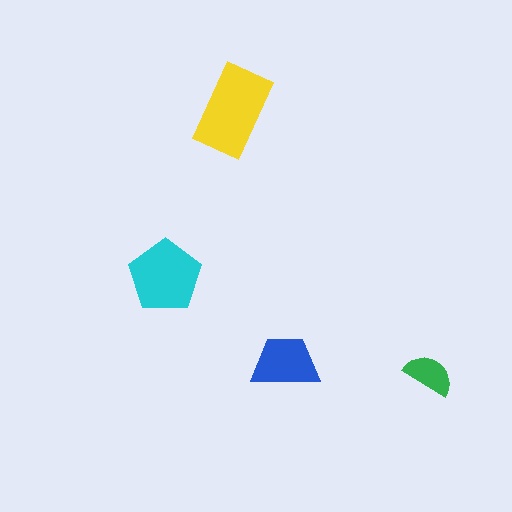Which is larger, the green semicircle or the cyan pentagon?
The cyan pentagon.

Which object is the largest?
The yellow rectangle.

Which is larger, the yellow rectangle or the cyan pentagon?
The yellow rectangle.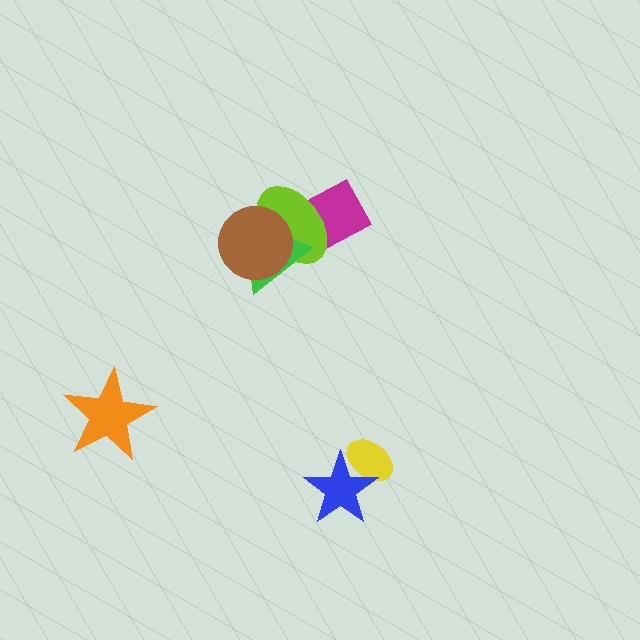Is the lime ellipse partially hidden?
Yes, it is partially covered by another shape.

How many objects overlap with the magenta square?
1 object overlaps with the magenta square.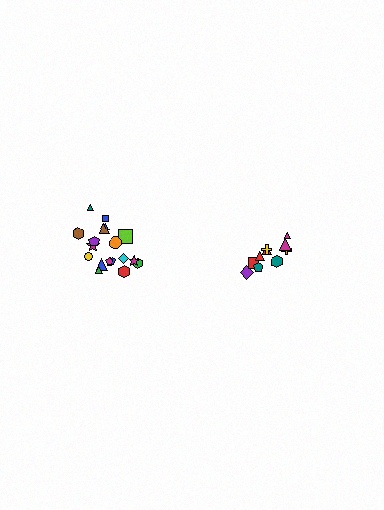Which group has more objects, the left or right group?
The left group.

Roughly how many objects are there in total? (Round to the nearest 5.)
Roughly 30 objects in total.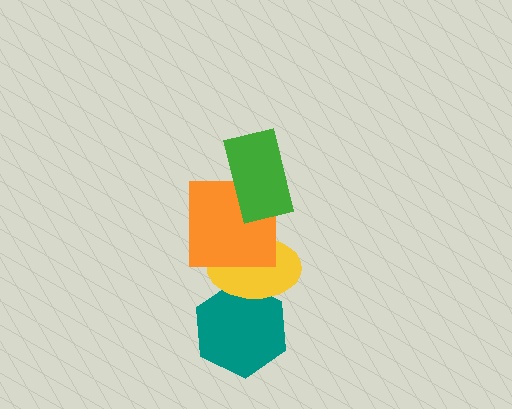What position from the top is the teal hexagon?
The teal hexagon is 4th from the top.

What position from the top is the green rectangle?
The green rectangle is 1st from the top.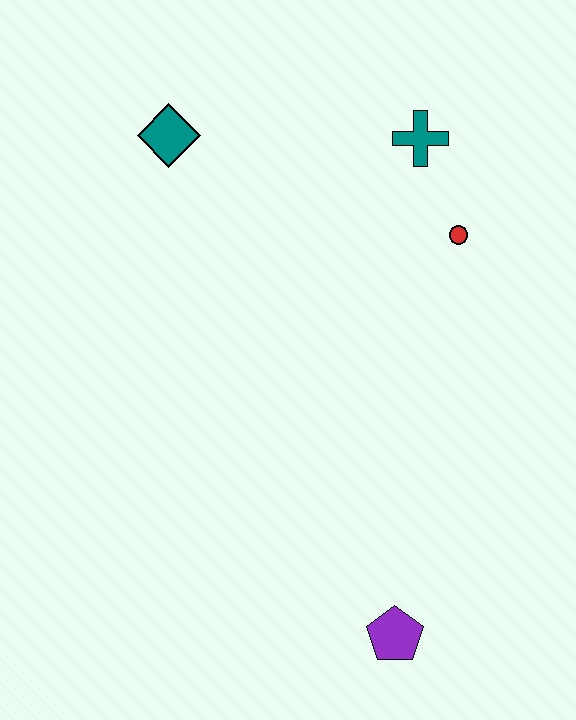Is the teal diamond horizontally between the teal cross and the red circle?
No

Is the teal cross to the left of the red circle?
Yes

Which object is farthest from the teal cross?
The purple pentagon is farthest from the teal cross.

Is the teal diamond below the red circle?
No